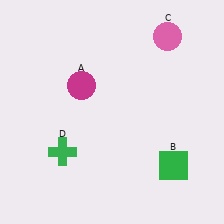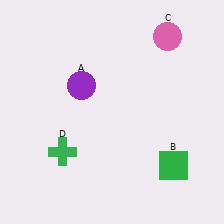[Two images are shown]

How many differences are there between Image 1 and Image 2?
There is 1 difference between the two images.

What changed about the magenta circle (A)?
In Image 1, A is magenta. In Image 2, it changed to purple.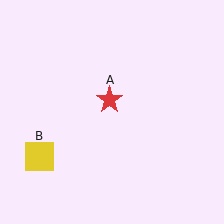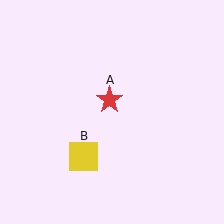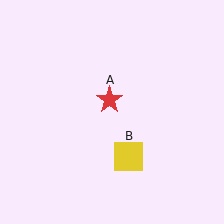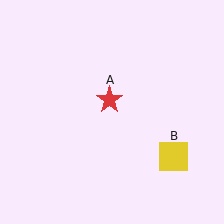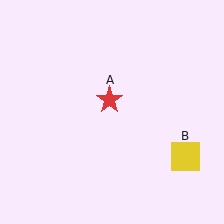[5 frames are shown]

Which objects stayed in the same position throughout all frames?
Red star (object A) remained stationary.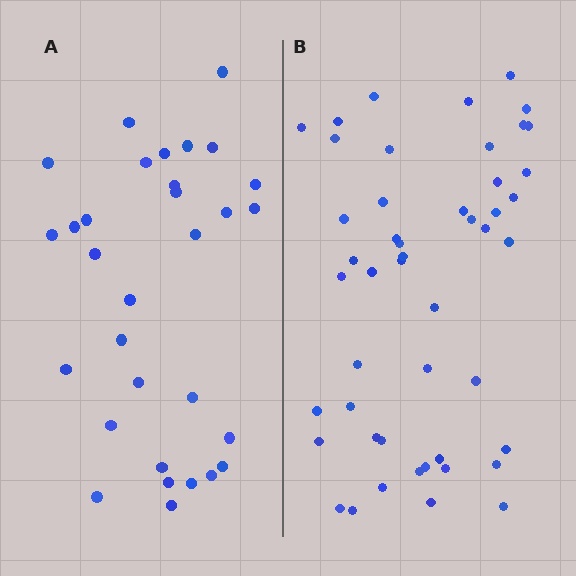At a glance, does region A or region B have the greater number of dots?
Region B (the right region) has more dots.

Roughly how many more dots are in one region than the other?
Region B has approximately 15 more dots than region A.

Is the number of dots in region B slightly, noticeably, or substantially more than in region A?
Region B has substantially more. The ratio is roughly 1.5 to 1.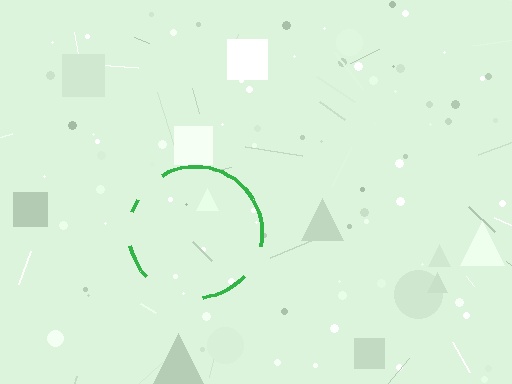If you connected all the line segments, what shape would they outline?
They would outline a circle.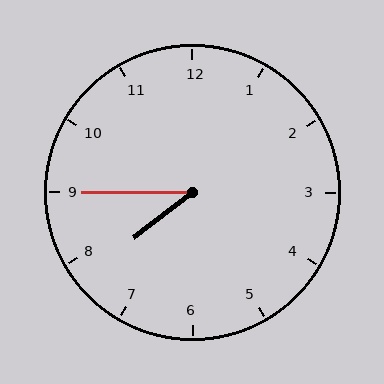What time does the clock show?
7:45.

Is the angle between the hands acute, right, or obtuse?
It is acute.